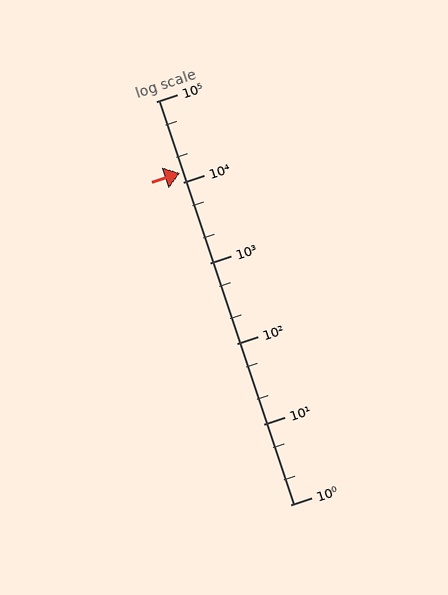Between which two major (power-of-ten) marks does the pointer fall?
The pointer is between 10000 and 100000.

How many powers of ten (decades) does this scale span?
The scale spans 5 decades, from 1 to 100000.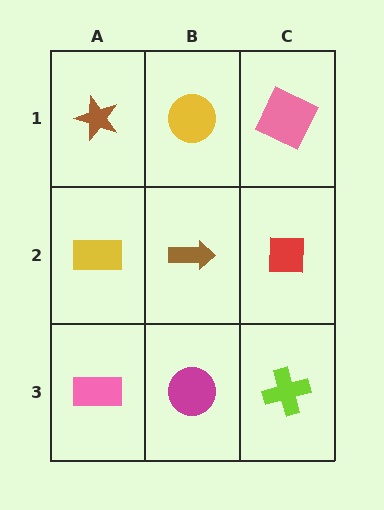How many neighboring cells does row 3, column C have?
2.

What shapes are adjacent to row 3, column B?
A brown arrow (row 2, column B), a pink rectangle (row 3, column A), a lime cross (row 3, column C).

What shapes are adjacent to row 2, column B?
A yellow circle (row 1, column B), a magenta circle (row 3, column B), a yellow rectangle (row 2, column A), a red square (row 2, column C).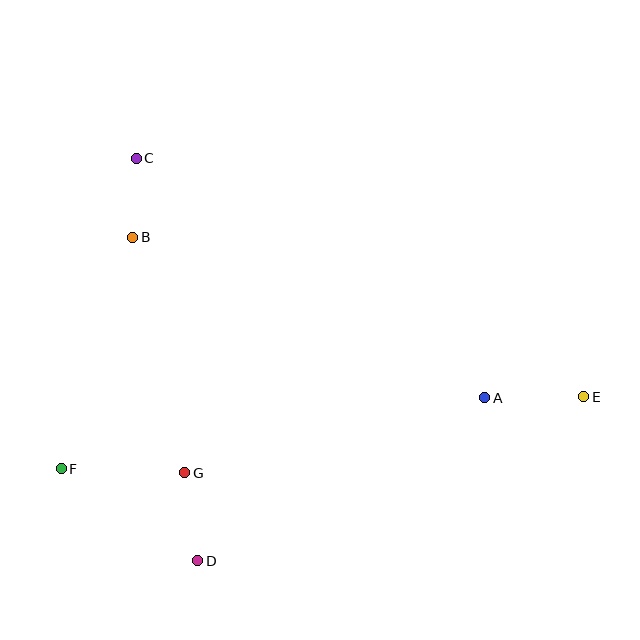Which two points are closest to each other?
Points B and C are closest to each other.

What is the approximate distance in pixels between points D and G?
The distance between D and G is approximately 89 pixels.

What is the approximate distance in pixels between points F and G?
The distance between F and G is approximately 123 pixels.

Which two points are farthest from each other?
Points E and F are farthest from each other.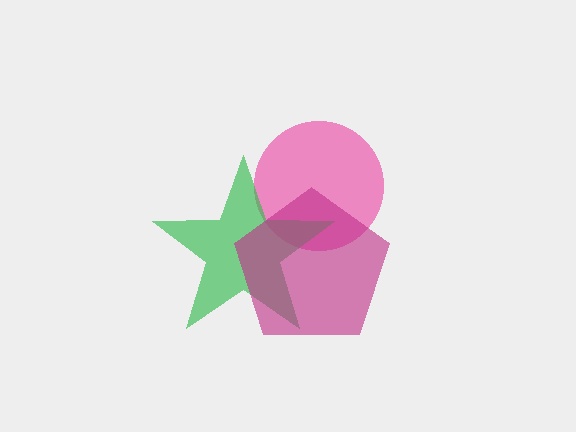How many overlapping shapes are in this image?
There are 3 overlapping shapes in the image.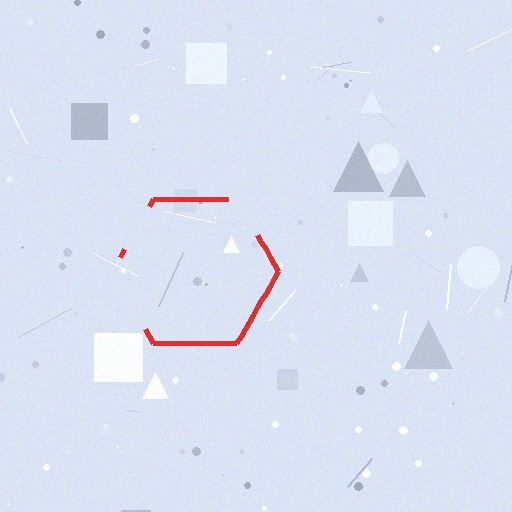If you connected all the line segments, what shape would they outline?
They would outline a hexagon.